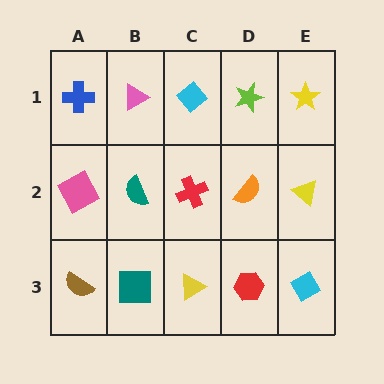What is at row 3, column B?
A teal square.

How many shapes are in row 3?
5 shapes.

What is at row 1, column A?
A blue cross.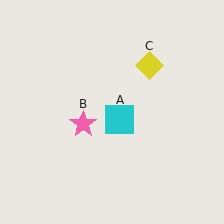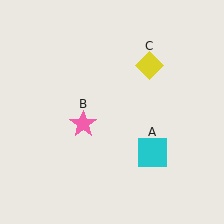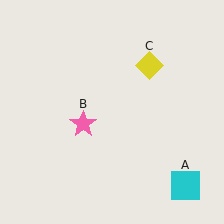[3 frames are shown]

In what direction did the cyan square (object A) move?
The cyan square (object A) moved down and to the right.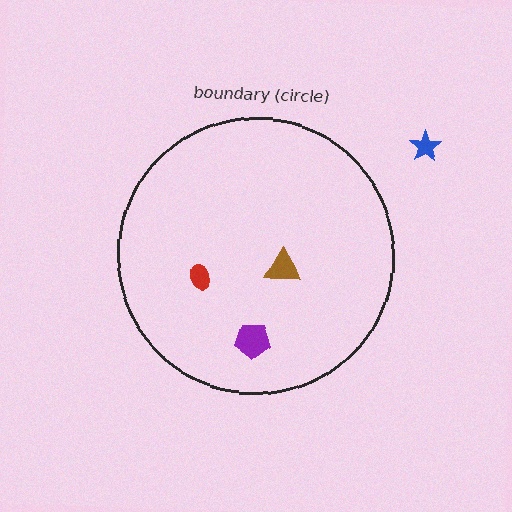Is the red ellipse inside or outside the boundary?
Inside.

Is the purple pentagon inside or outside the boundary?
Inside.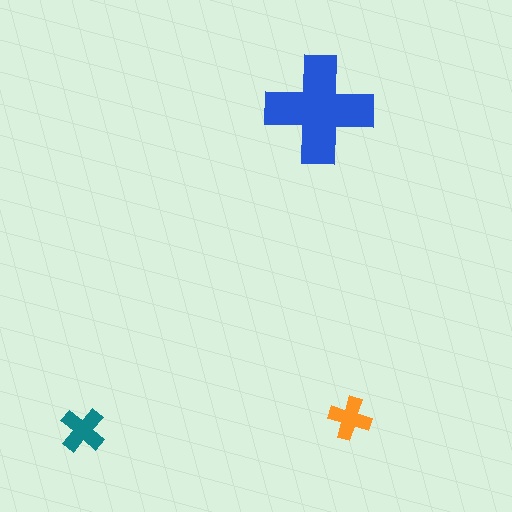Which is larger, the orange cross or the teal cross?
The teal one.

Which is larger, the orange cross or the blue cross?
The blue one.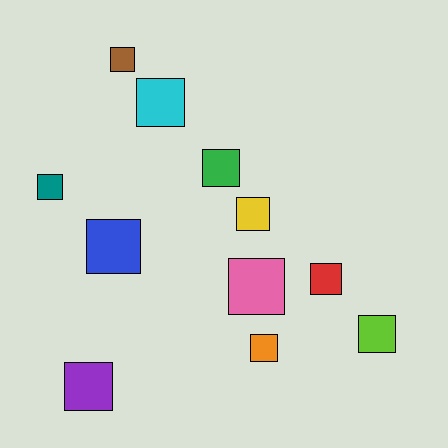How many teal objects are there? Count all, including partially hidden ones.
There is 1 teal object.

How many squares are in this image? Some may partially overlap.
There are 11 squares.